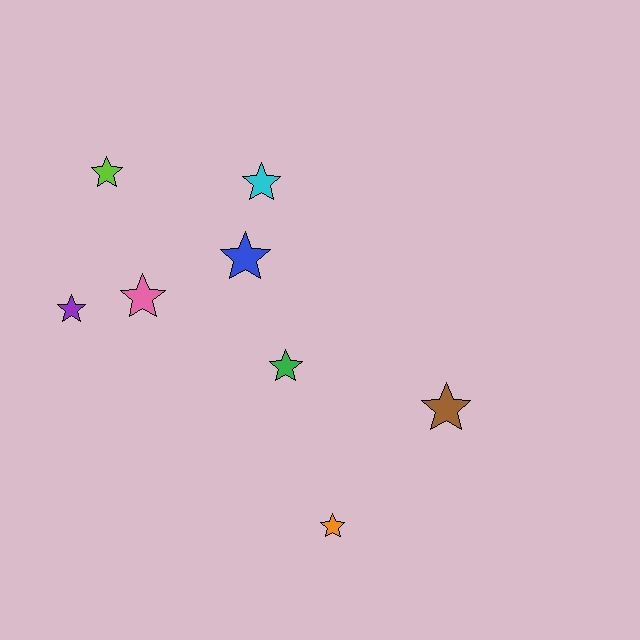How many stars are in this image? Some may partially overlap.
There are 8 stars.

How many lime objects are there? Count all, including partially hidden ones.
There is 1 lime object.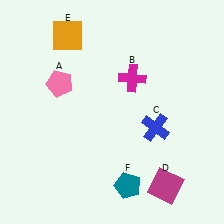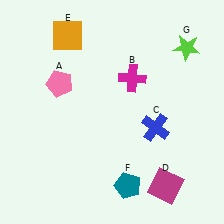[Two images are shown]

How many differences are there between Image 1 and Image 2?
There is 1 difference between the two images.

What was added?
A lime star (G) was added in Image 2.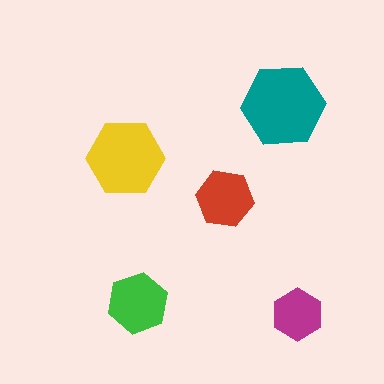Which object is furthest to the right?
The magenta hexagon is rightmost.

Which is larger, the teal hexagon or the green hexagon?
The teal one.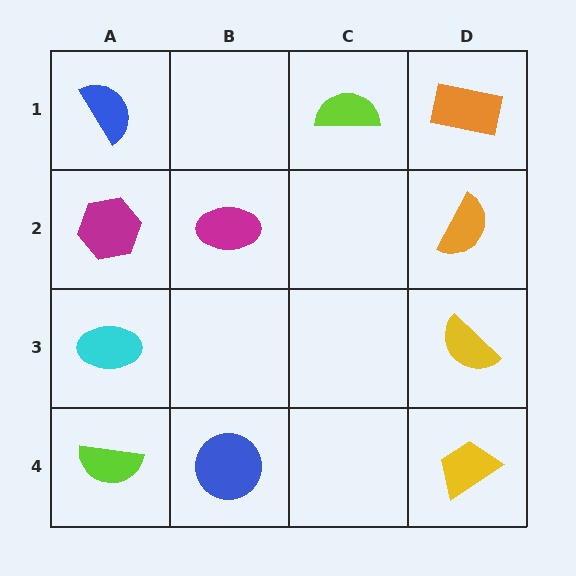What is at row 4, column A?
A lime semicircle.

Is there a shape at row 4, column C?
No, that cell is empty.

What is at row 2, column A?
A magenta hexagon.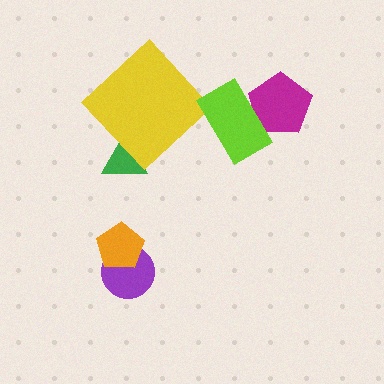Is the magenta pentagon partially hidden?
Yes, it is partially covered by another shape.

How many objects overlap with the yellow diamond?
1 object overlaps with the yellow diamond.